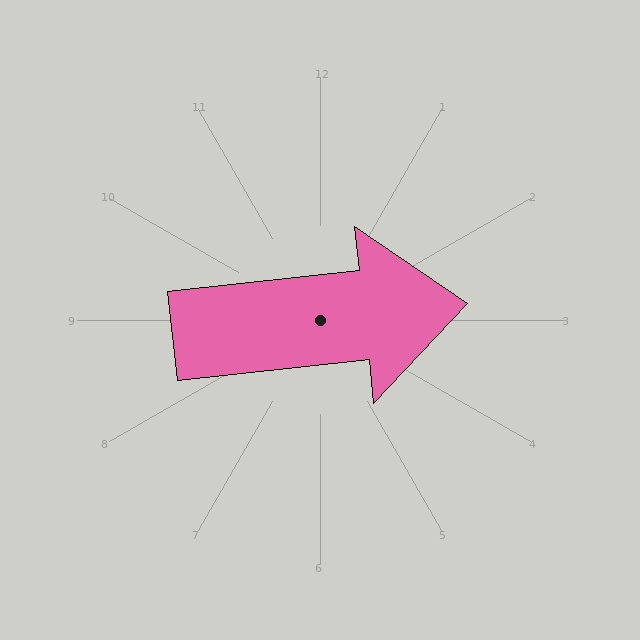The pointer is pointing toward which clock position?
Roughly 3 o'clock.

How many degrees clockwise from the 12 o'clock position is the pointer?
Approximately 84 degrees.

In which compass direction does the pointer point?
East.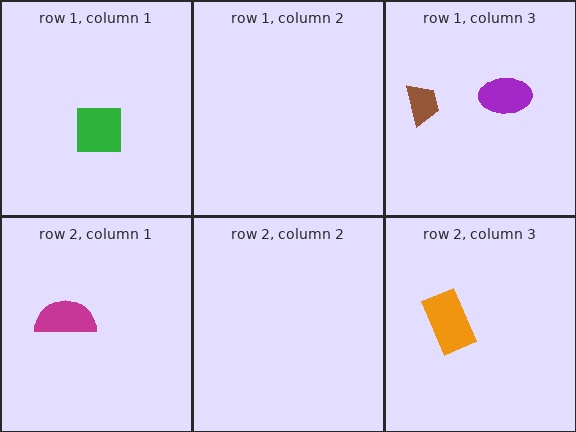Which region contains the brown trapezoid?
The row 1, column 3 region.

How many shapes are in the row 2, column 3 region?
1.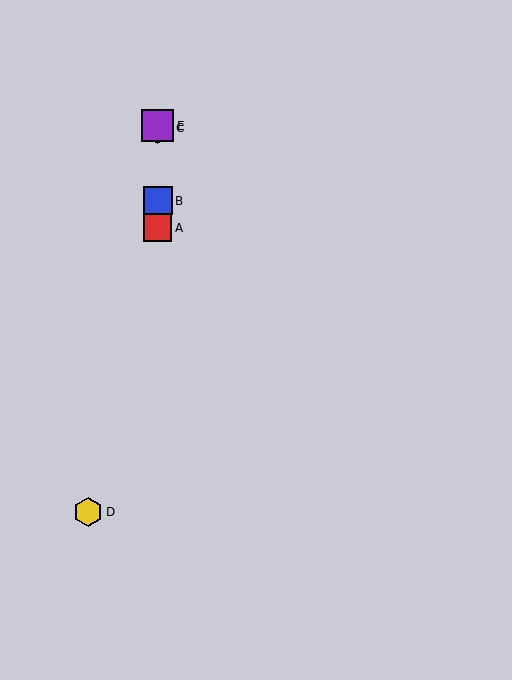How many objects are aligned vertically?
4 objects (A, B, C, E) are aligned vertically.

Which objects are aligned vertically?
Objects A, B, C, E are aligned vertically.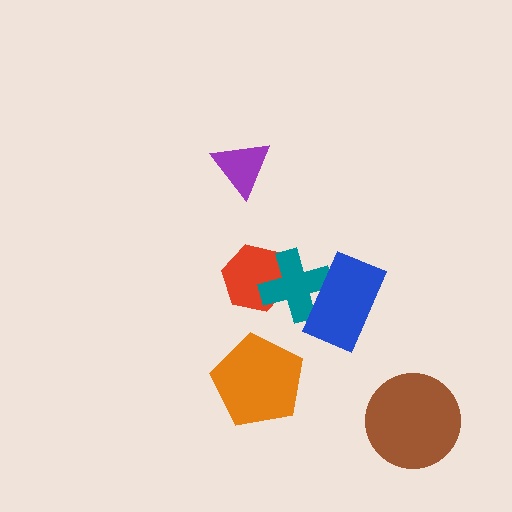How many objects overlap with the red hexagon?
1 object overlaps with the red hexagon.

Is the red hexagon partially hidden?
Yes, it is partially covered by another shape.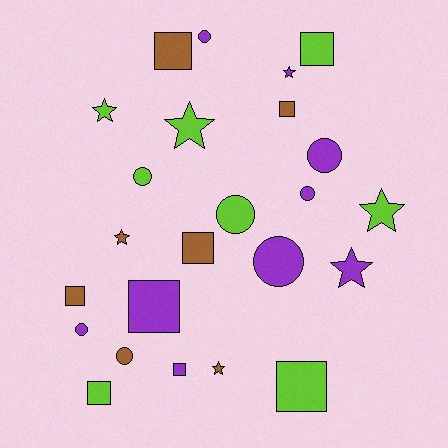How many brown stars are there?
There are 2 brown stars.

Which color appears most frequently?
Purple, with 9 objects.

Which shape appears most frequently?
Square, with 9 objects.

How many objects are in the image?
There are 24 objects.